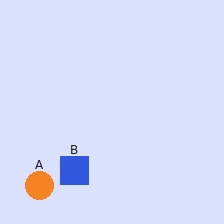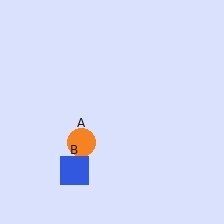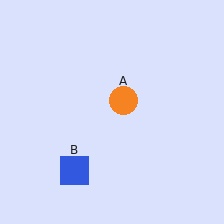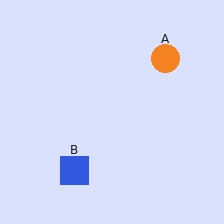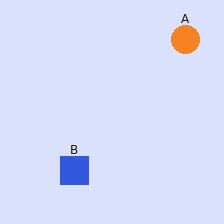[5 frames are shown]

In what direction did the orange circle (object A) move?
The orange circle (object A) moved up and to the right.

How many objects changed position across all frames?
1 object changed position: orange circle (object A).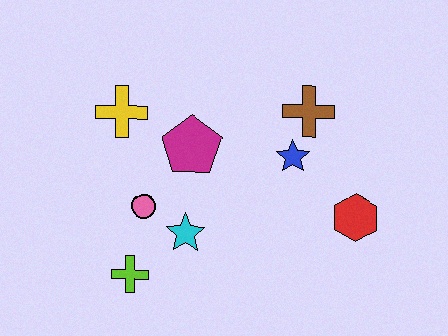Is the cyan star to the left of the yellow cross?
No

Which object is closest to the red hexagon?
The blue star is closest to the red hexagon.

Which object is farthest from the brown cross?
The lime cross is farthest from the brown cross.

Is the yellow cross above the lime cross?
Yes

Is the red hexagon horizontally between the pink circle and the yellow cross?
No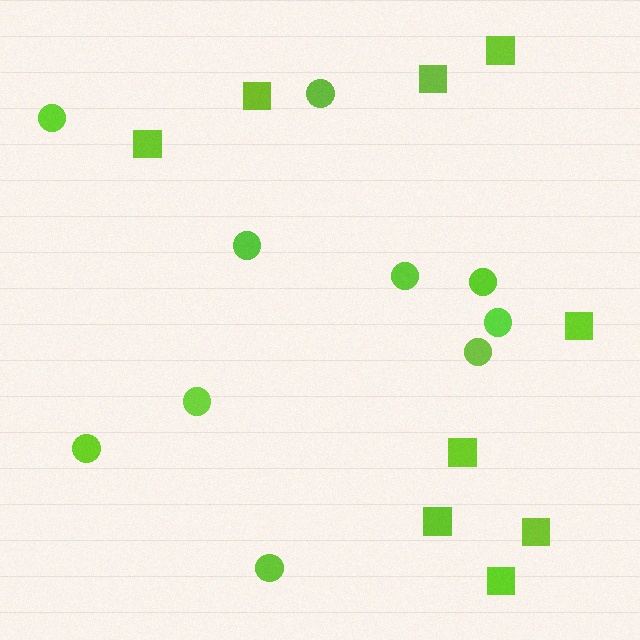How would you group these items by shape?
There are 2 groups: one group of squares (9) and one group of circles (10).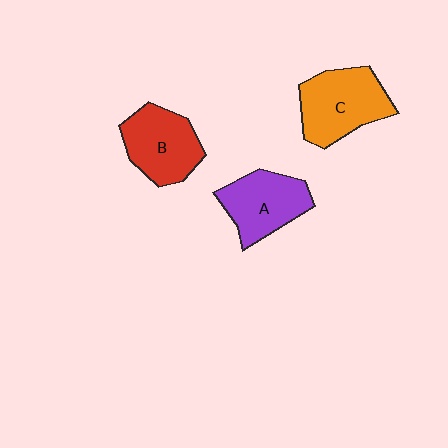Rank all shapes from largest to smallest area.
From largest to smallest: C (orange), B (red), A (purple).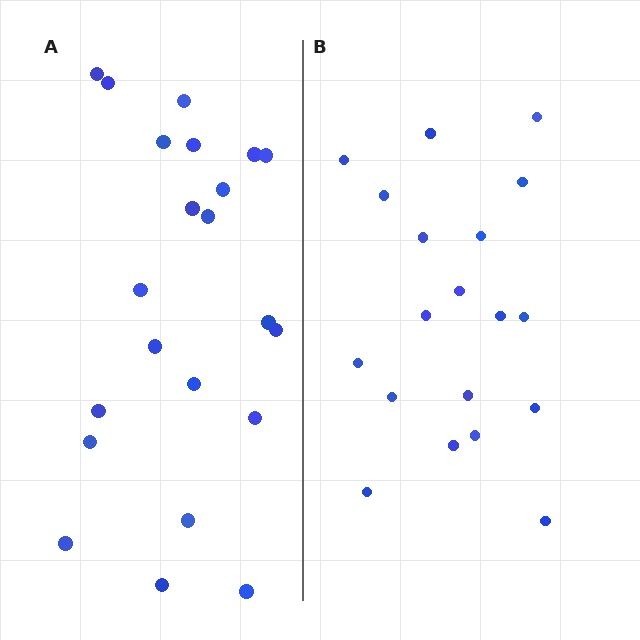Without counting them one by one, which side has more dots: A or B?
Region A (the left region) has more dots.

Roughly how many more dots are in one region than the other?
Region A has just a few more — roughly 2 or 3 more dots than region B.